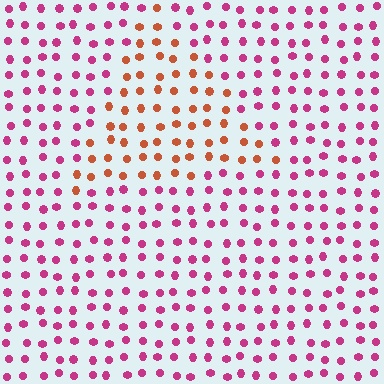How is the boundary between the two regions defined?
The boundary is defined purely by a slight shift in hue (about 48 degrees). Spacing, size, and orientation are identical on both sides.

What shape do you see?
I see a triangle.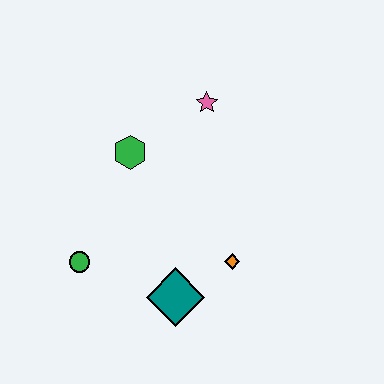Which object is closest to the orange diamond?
The teal diamond is closest to the orange diamond.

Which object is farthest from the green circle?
The pink star is farthest from the green circle.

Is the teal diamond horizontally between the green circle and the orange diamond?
Yes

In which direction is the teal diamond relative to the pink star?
The teal diamond is below the pink star.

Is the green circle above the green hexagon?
No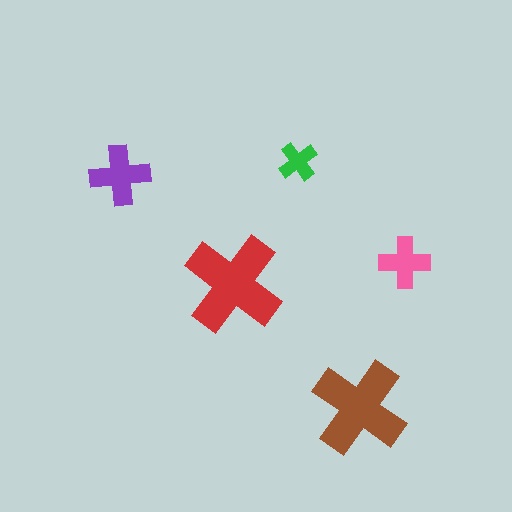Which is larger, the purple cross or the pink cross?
The purple one.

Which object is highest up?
The green cross is topmost.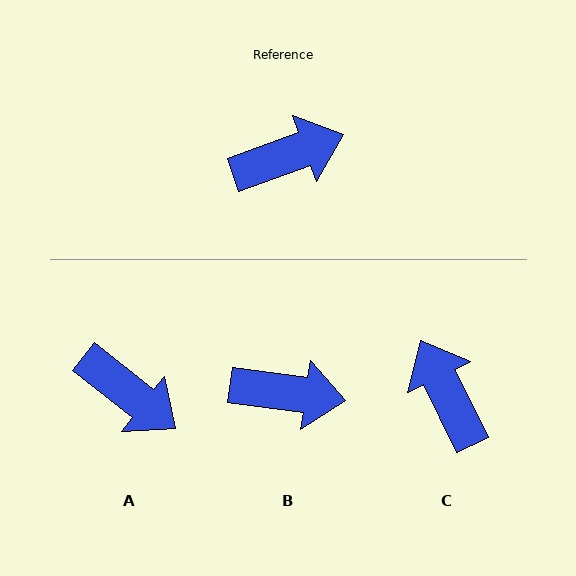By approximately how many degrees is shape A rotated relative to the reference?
Approximately 58 degrees clockwise.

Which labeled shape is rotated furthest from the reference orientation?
C, about 96 degrees away.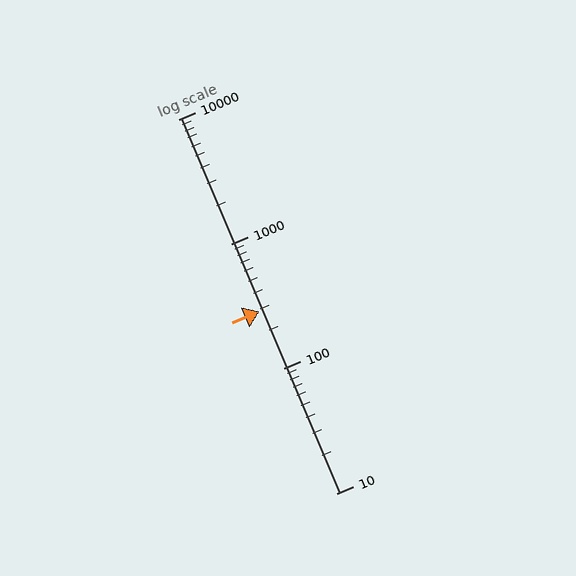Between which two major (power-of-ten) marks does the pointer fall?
The pointer is between 100 and 1000.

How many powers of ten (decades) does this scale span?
The scale spans 3 decades, from 10 to 10000.